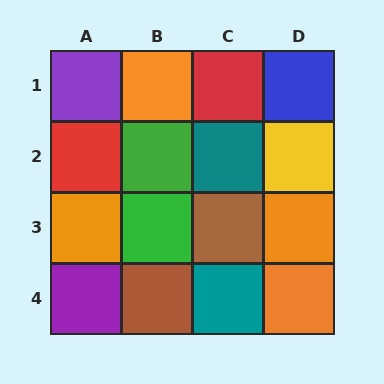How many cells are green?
2 cells are green.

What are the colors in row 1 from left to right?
Purple, orange, red, blue.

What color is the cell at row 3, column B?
Green.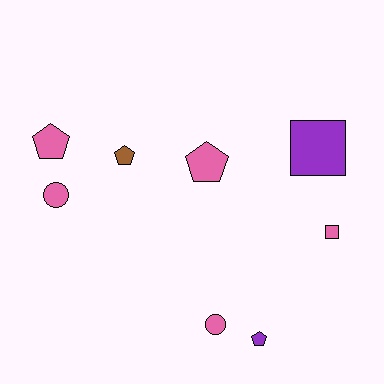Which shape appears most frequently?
Pentagon, with 4 objects.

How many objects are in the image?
There are 8 objects.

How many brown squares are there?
There are no brown squares.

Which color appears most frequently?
Pink, with 5 objects.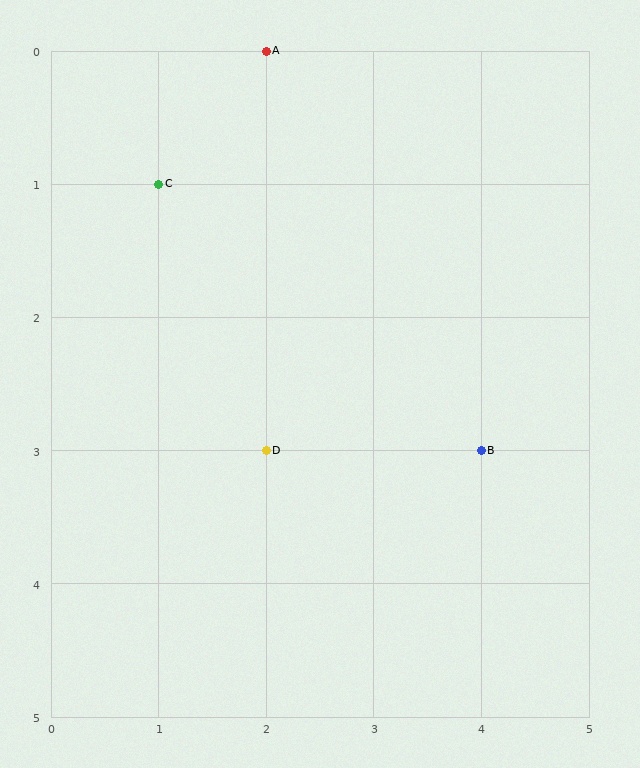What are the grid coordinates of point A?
Point A is at grid coordinates (2, 0).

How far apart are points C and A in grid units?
Points C and A are 1 column and 1 row apart (about 1.4 grid units diagonally).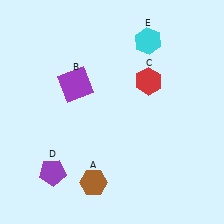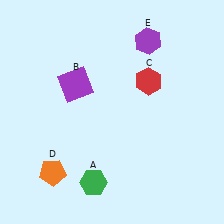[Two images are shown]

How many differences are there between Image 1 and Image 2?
There are 3 differences between the two images.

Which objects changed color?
A changed from brown to green. D changed from purple to orange. E changed from cyan to purple.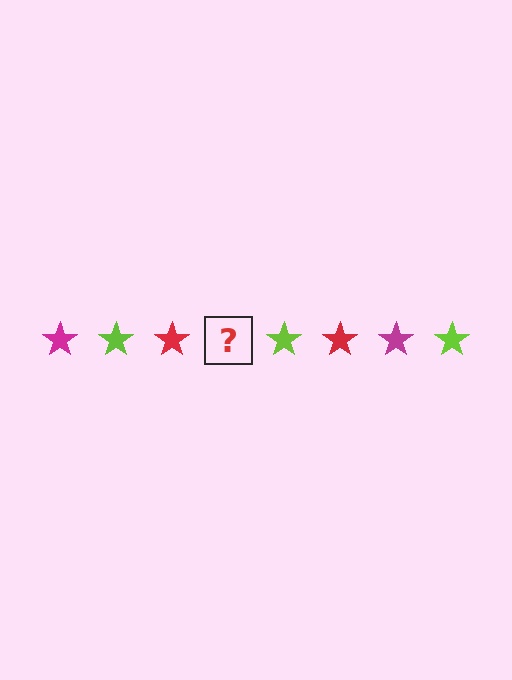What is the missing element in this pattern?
The missing element is a magenta star.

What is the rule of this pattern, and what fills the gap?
The rule is that the pattern cycles through magenta, lime, red stars. The gap should be filled with a magenta star.